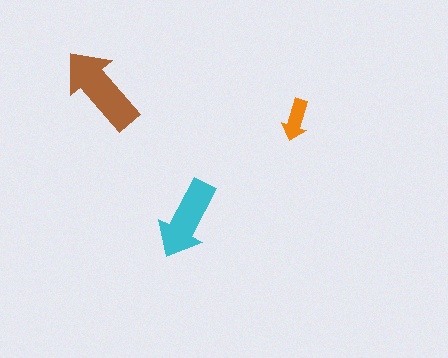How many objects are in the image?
There are 3 objects in the image.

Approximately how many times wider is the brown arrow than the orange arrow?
About 2 times wider.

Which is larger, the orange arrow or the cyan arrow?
The cyan one.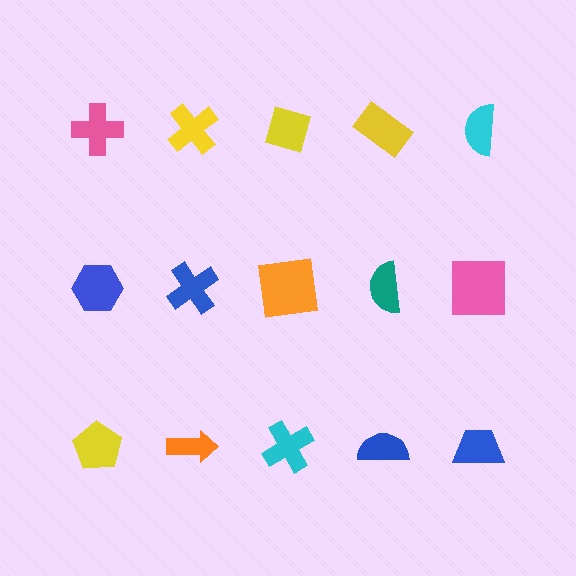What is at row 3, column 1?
A yellow pentagon.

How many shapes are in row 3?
5 shapes.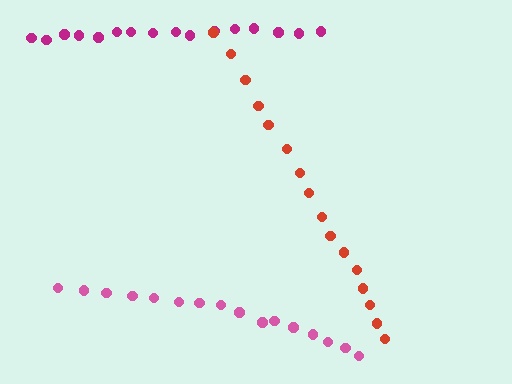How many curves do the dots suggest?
There are 3 distinct paths.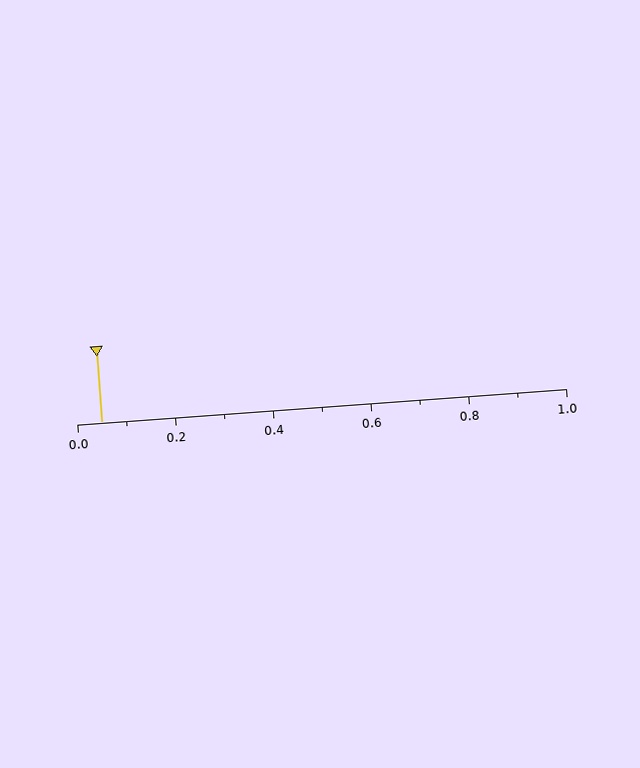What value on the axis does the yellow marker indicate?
The marker indicates approximately 0.05.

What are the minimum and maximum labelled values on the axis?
The axis runs from 0.0 to 1.0.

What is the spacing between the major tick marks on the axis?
The major ticks are spaced 0.2 apart.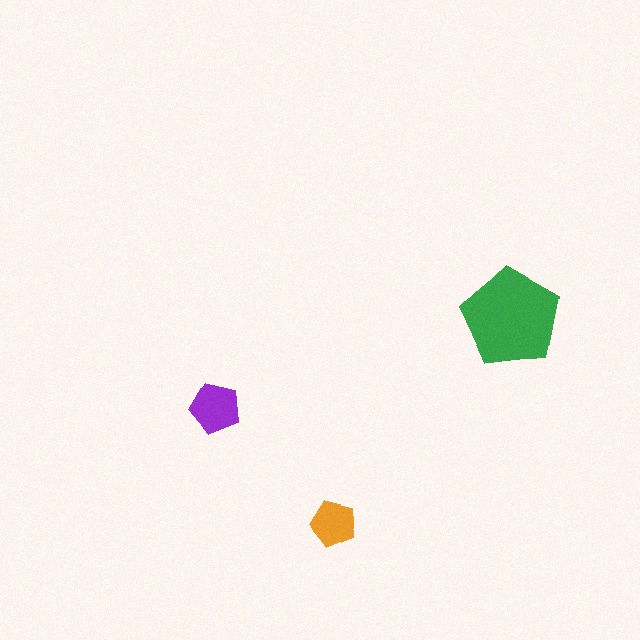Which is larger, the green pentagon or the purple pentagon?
The green one.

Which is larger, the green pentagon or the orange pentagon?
The green one.